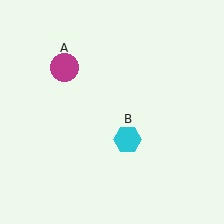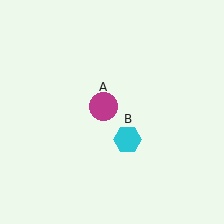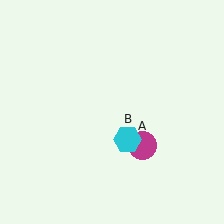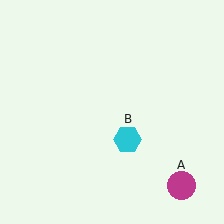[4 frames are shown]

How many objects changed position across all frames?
1 object changed position: magenta circle (object A).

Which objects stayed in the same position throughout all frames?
Cyan hexagon (object B) remained stationary.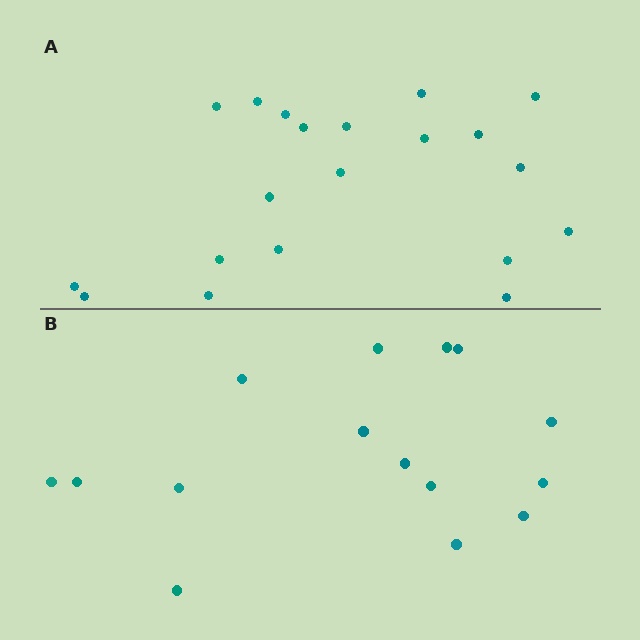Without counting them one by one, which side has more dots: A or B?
Region A (the top region) has more dots.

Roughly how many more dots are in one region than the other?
Region A has about 5 more dots than region B.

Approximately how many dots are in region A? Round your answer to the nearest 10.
About 20 dots.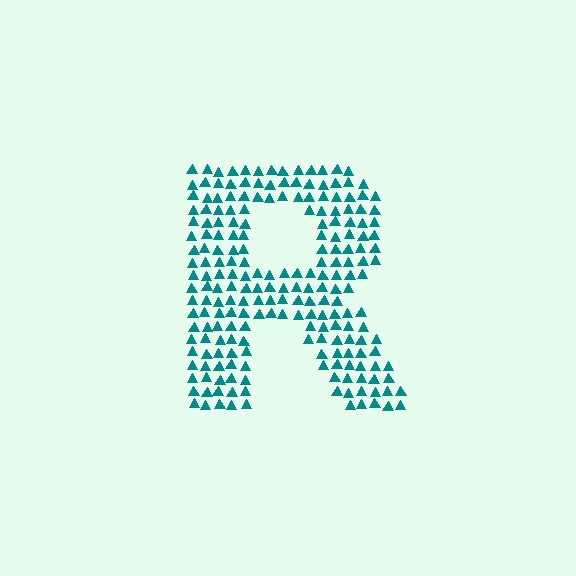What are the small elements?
The small elements are triangles.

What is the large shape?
The large shape is the letter R.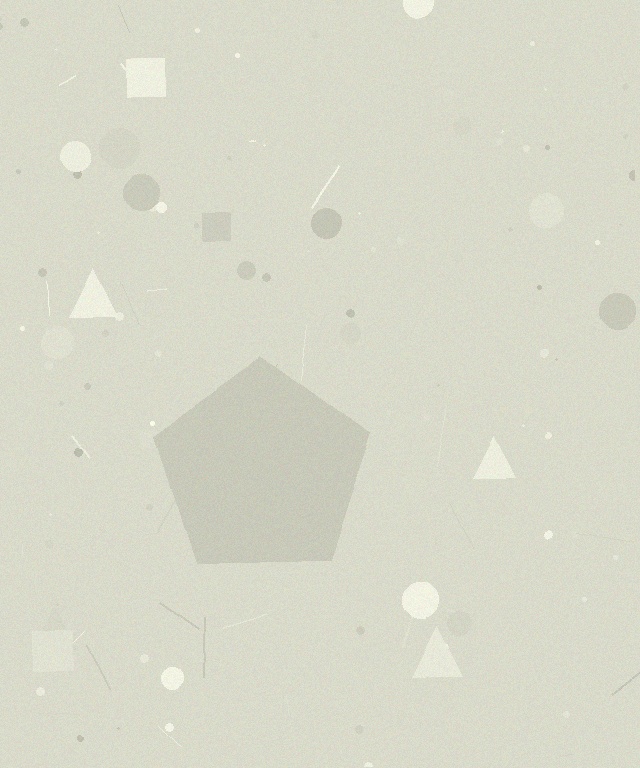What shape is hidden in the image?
A pentagon is hidden in the image.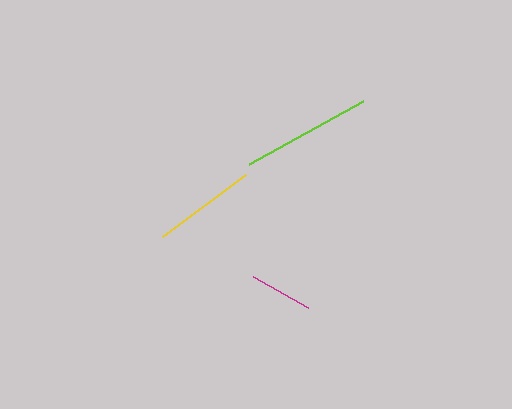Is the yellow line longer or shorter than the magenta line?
The yellow line is longer than the magenta line.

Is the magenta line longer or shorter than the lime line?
The lime line is longer than the magenta line.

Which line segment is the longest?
The lime line is the longest at approximately 130 pixels.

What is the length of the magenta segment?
The magenta segment is approximately 63 pixels long.